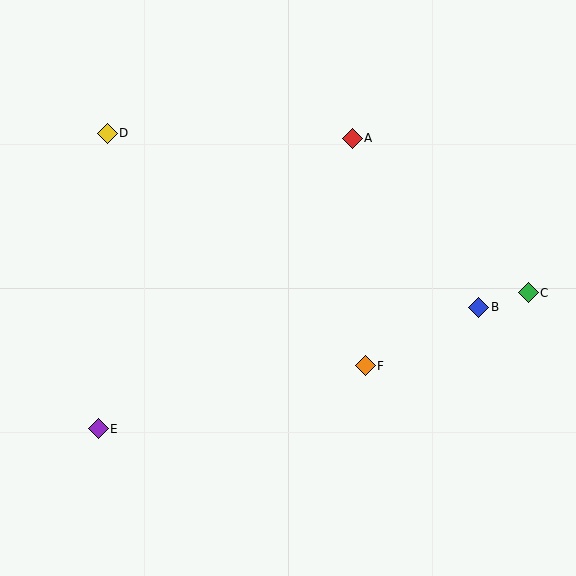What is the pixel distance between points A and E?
The distance between A and E is 385 pixels.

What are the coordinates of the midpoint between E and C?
The midpoint between E and C is at (313, 361).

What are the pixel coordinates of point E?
Point E is at (98, 429).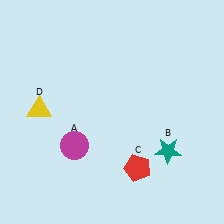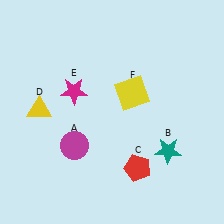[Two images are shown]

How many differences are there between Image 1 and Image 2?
There are 2 differences between the two images.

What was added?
A magenta star (E), a yellow square (F) were added in Image 2.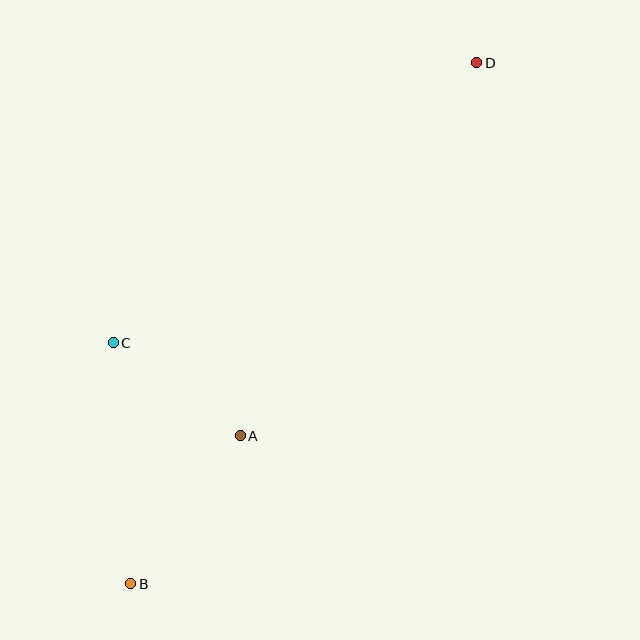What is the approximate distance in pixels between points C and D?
The distance between C and D is approximately 459 pixels.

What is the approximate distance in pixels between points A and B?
The distance between A and B is approximately 184 pixels.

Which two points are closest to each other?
Points A and C are closest to each other.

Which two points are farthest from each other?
Points B and D are farthest from each other.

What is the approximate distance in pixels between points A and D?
The distance between A and D is approximately 442 pixels.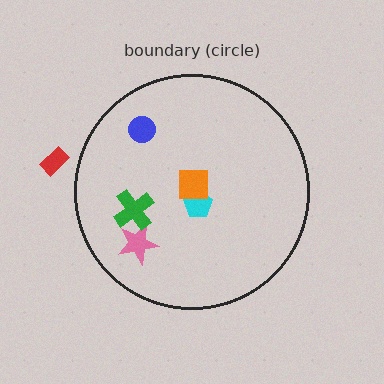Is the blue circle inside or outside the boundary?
Inside.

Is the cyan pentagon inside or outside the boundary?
Inside.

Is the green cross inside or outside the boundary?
Inside.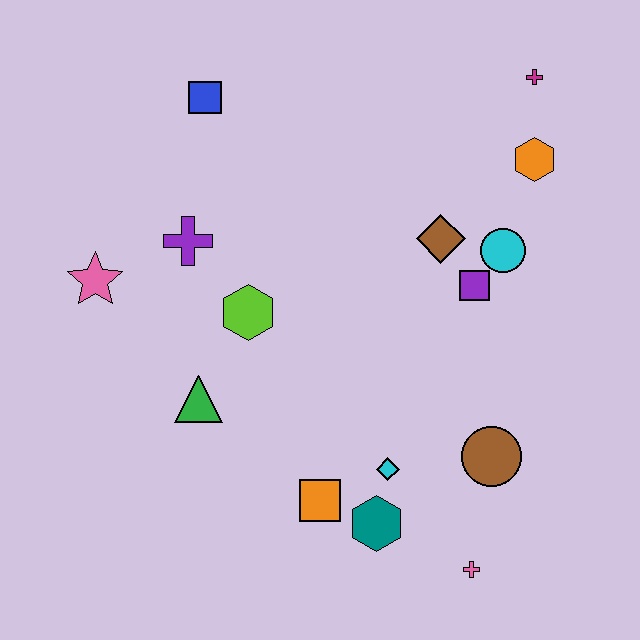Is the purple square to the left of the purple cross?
No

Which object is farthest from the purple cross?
The pink cross is farthest from the purple cross.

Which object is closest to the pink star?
The purple cross is closest to the pink star.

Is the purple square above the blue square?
No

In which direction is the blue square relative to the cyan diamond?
The blue square is above the cyan diamond.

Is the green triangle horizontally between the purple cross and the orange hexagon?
Yes